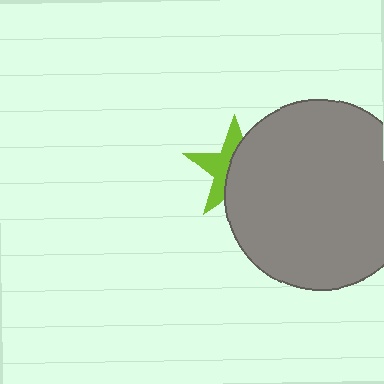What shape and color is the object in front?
The object in front is a gray circle.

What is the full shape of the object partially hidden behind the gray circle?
The partially hidden object is a lime star.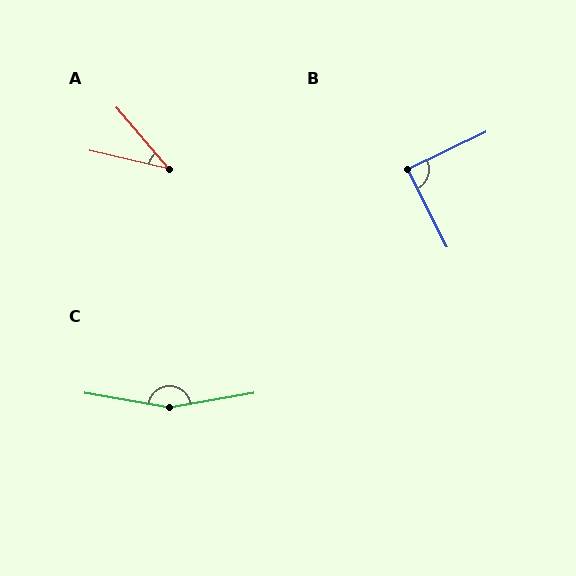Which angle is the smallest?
A, at approximately 36 degrees.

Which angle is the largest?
C, at approximately 160 degrees.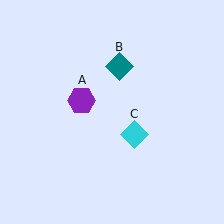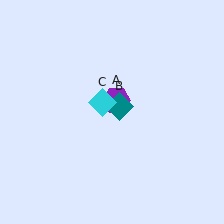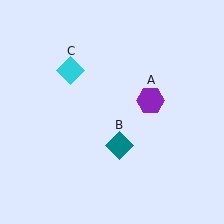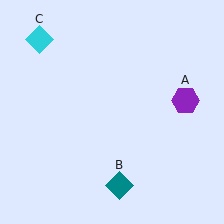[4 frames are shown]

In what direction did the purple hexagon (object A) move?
The purple hexagon (object A) moved right.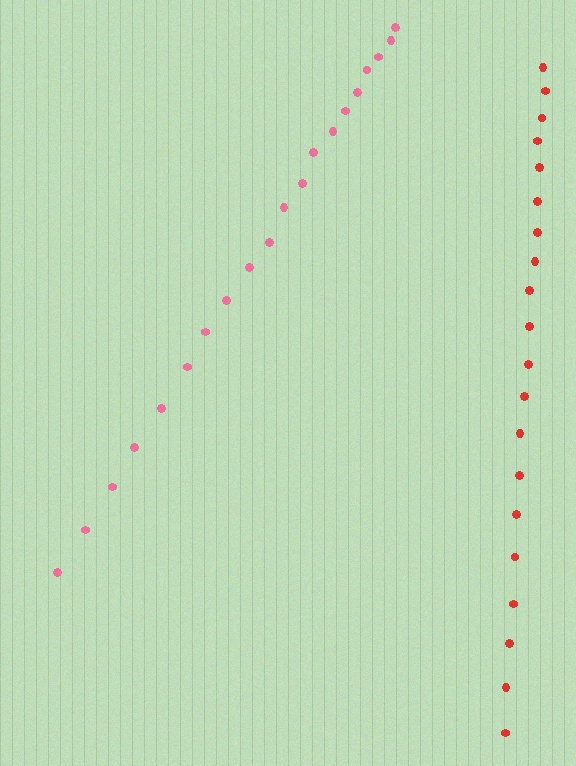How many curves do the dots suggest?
There are 2 distinct paths.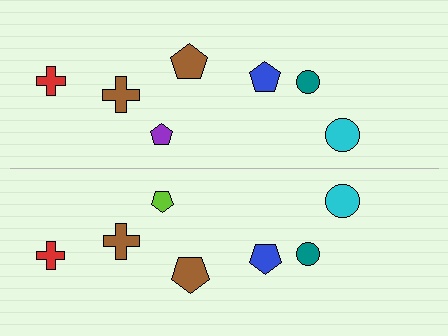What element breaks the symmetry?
The lime pentagon on the bottom side breaks the symmetry — its mirror counterpart is purple.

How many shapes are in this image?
There are 14 shapes in this image.